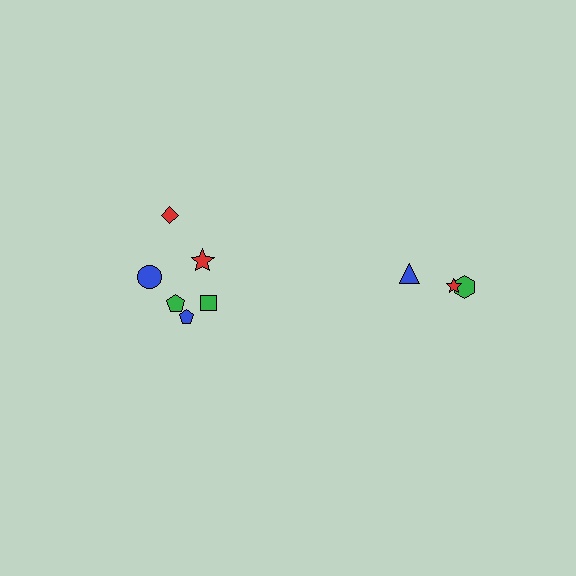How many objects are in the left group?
There are 6 objects.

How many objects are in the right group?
There are 3 objects.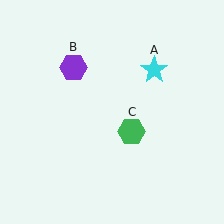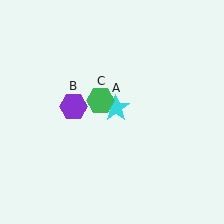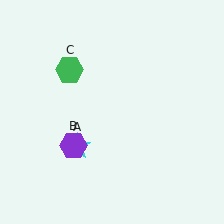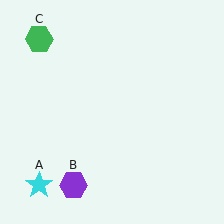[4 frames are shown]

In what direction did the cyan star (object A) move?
The cyan star (object A) moved down and to the left.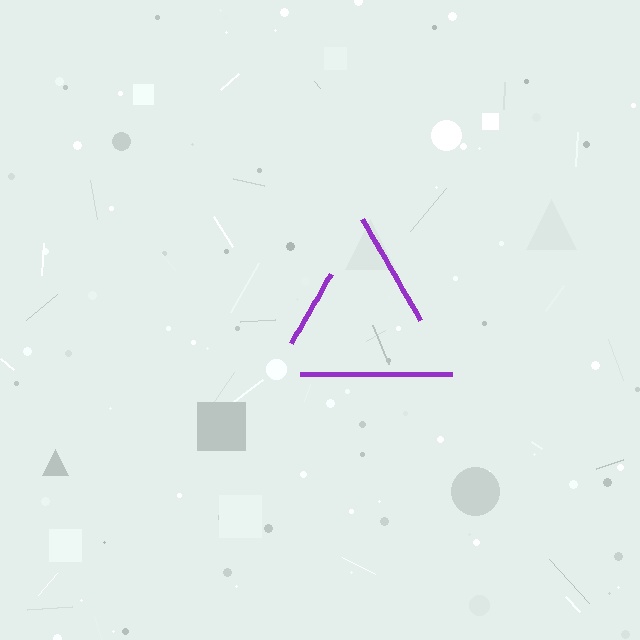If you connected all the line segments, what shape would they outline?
They would outline a triangle.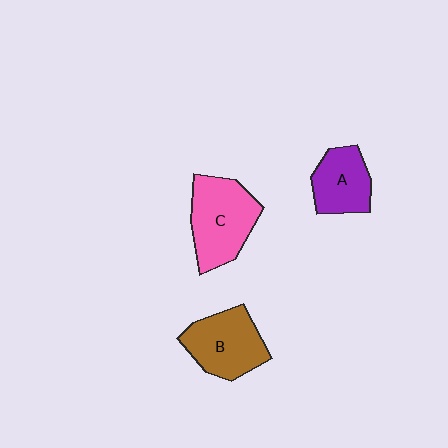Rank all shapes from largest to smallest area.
From largest to smallest: C (pink), B (brown), A (purple).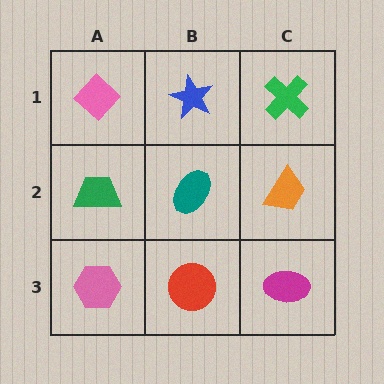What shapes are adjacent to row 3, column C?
An orange trapezoid (row 2, column C), a red circle (row 3, column B).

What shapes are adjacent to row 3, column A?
A green trapezoid (row 2, column A), a red circle (row 3, column B).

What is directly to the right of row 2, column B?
An orange trapezoid.